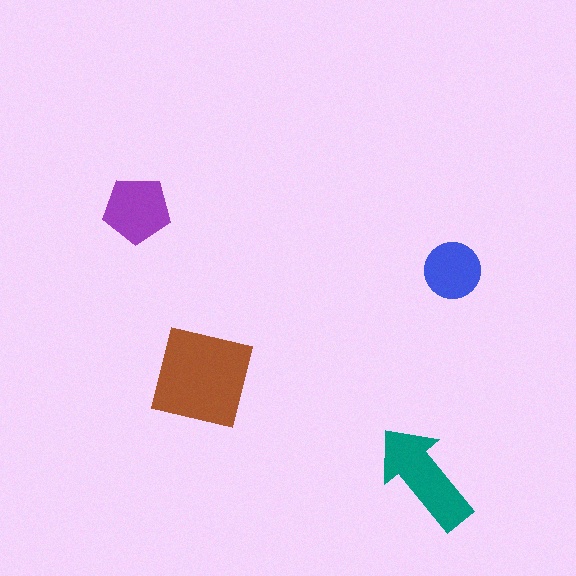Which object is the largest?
The brown square.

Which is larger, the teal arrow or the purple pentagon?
The teal arrow.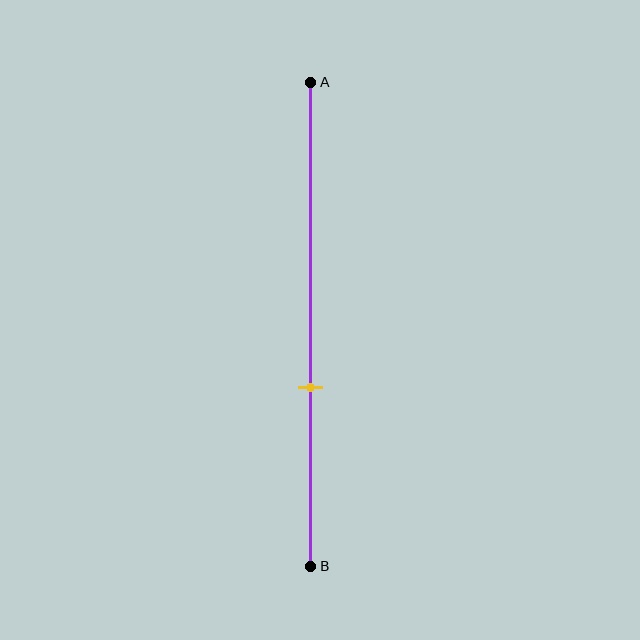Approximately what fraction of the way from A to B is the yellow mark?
The yellow mark is approximately 65% of the way from A to B.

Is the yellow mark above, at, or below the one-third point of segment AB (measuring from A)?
The yellow mark is below the one-third point of segment AB.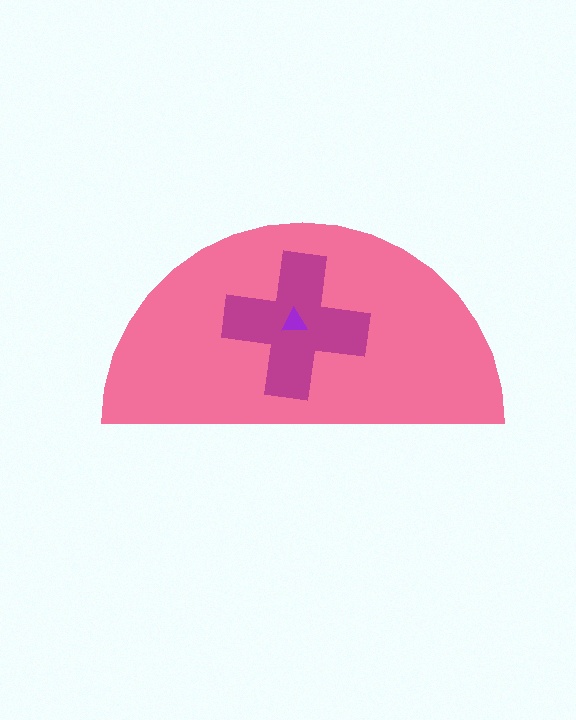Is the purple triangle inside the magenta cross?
Yes.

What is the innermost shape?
The purple triangle.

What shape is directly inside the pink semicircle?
The magenta cross.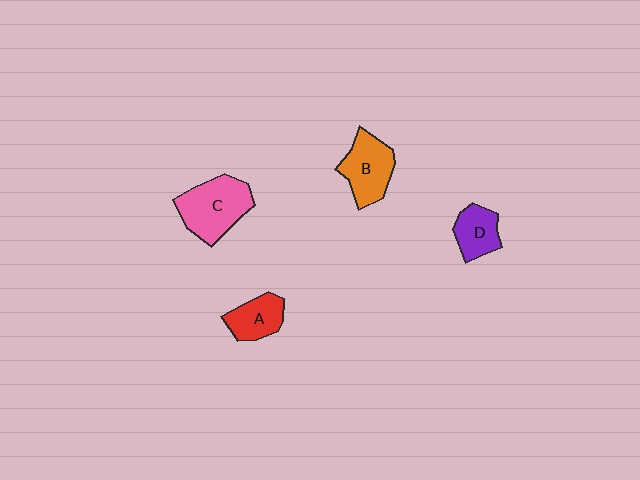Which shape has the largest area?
Shape C (pink).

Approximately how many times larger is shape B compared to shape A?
Approximately 1.4 times.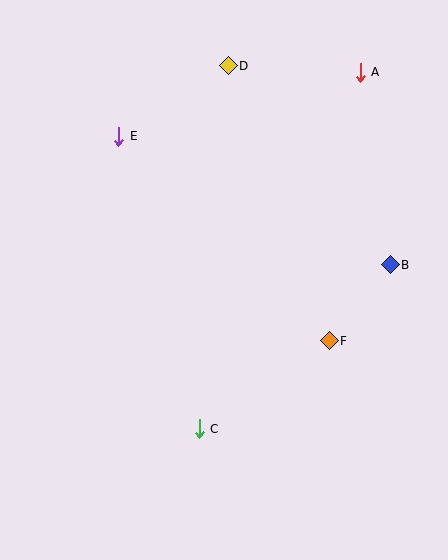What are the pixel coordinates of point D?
Point D is at (228, 66).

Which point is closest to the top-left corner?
Point E is closest to the top-left corner.